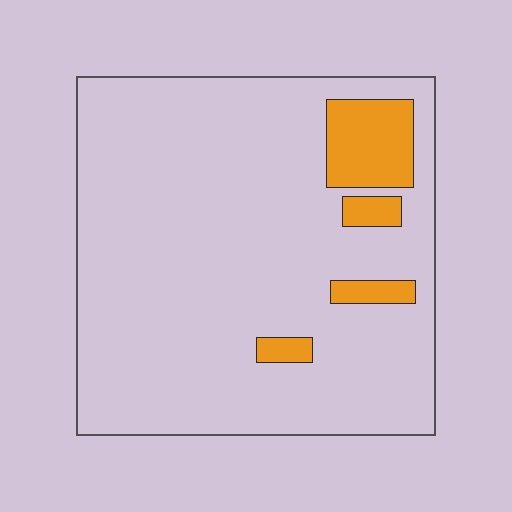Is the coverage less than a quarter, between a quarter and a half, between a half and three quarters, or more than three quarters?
Less than a quarter.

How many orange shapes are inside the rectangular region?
4.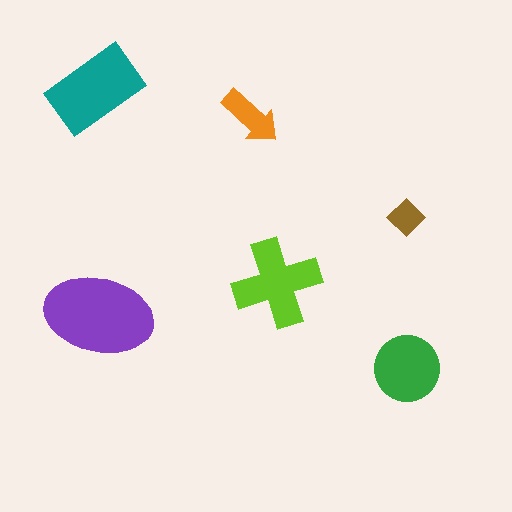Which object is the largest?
The purple ellipse.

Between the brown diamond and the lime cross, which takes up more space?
The lime cross.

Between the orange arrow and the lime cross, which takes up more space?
The lime cross.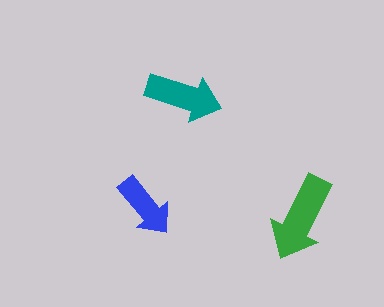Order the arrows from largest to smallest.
the green one, the teal one, the blue one.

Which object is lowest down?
The green arrow is bottommost.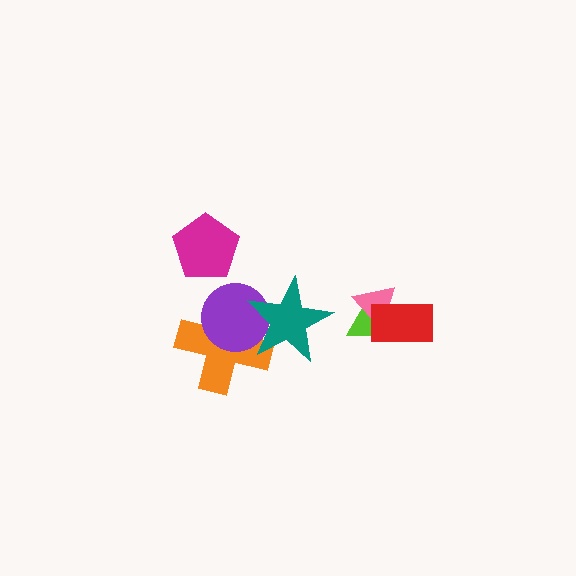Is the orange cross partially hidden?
Yes, it is partially covered by another shape.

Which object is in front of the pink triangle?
The red rectangle is in front of the pink triangle.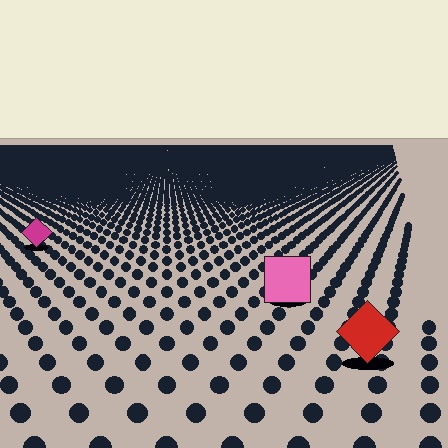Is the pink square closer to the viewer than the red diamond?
No. The red diamond is closer — you can tell from the texture gradient: the ground texture is coarser near it.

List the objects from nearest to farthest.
From nearest to farthest: the red diamond, the pink square, the magenta diamond.